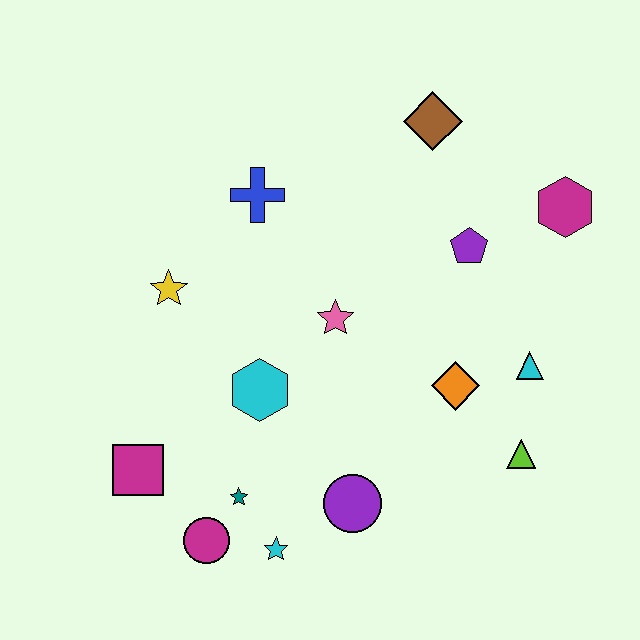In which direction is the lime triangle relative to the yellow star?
The lime triangle is to the right of the yellow star.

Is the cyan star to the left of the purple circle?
Yes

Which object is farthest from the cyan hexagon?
The magenta hexagon is farthest from the cyan hexagon.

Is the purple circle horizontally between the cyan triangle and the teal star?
Yes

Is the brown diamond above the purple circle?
Yes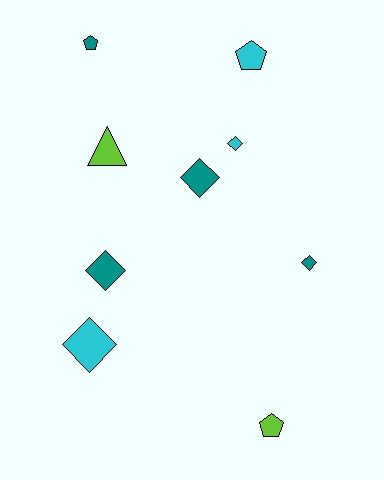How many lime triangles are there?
There is 1 lime triangle.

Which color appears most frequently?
Teal, with 4 objects.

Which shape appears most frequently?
Diamond, with 5 objects.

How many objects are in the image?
There are 9 objects.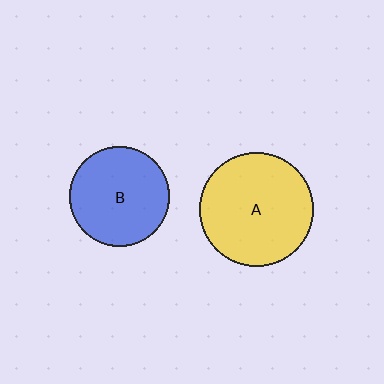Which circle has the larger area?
Circle A (yellow).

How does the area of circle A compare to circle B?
Approximately 1.3 times.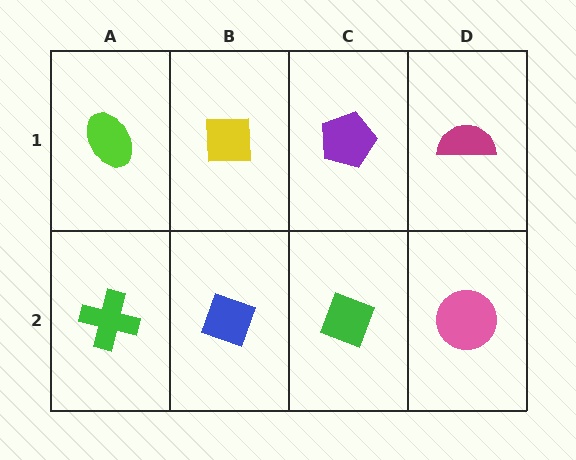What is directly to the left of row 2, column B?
A green cross.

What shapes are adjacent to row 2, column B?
A yellow square (row 1, column B), a green cross (row 2, column A), a green diamond (row 2, column C).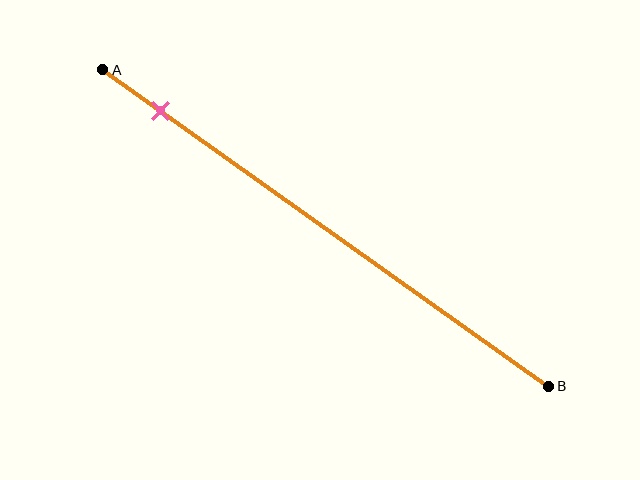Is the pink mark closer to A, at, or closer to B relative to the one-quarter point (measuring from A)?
The pink mark is closer to point A than the one-quarter point of segment AB.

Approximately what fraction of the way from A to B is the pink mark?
The pink mark is approximately 15% of the way from A to B.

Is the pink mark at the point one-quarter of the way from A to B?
No, the mark is at about 15% from A, not at the 25% one-quarter point.